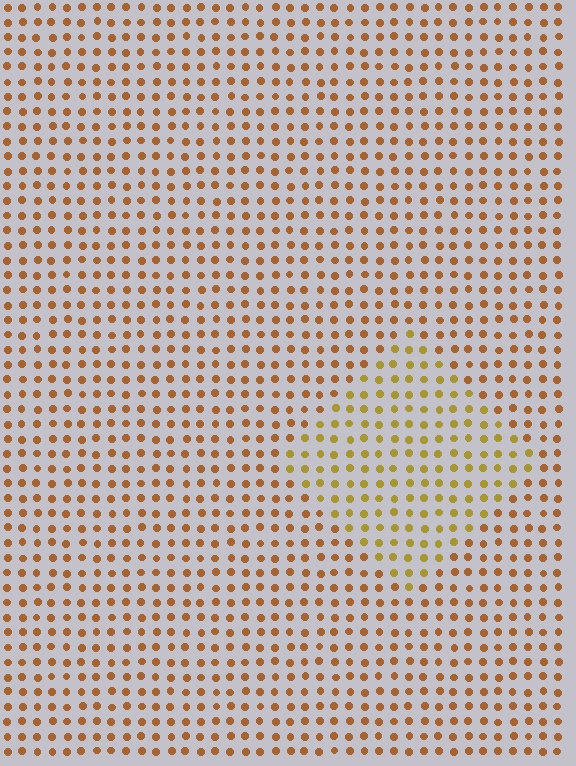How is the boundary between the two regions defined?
The boundary is defined purely by a slight shift in hue (about 27 degrees). Spacing, size, and orientation are identical on both sides.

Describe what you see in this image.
The image is filled with small brown elements in a uniform arrangement. A diamond-shaped region is visible where the elements are tinted to a slightly different hue, forming a subtle color boundary.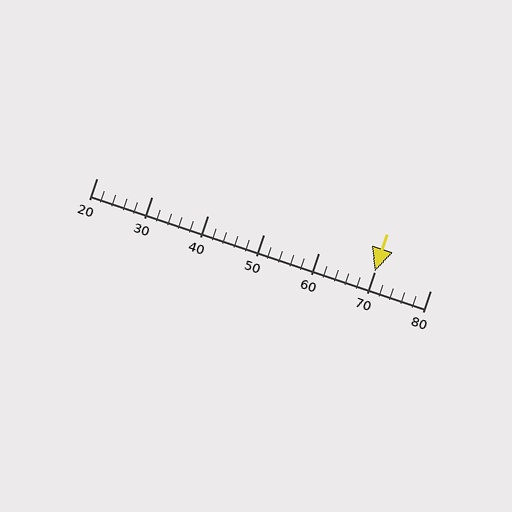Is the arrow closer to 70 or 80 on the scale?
The arrow is closer to 70.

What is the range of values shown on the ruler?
The ruler shows values from 20 to 80.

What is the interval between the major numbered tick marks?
The major tick marks are spaced 10 units apart.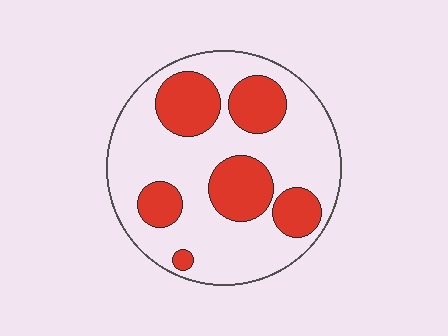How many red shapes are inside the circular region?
6.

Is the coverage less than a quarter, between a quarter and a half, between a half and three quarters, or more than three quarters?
Between a quarter and a half.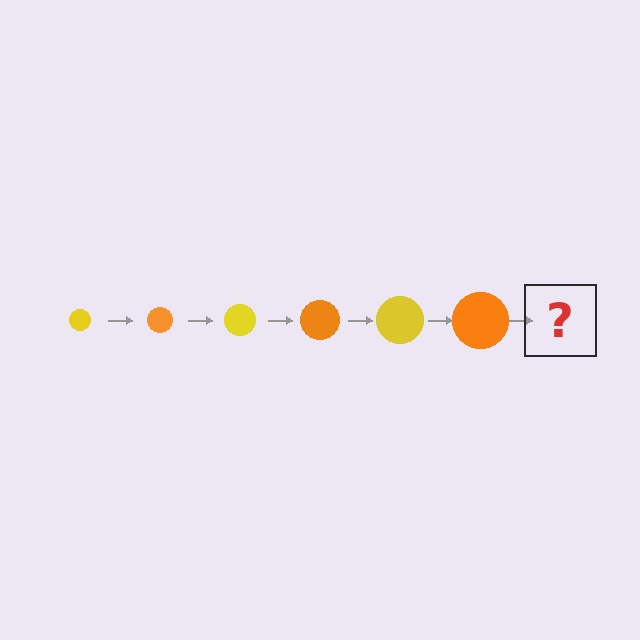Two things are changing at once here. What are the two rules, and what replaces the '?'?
The two rules are that the circle grows larger each step and the color cycles through yellow and orange. The '?' should be a yellow circle, larger than the previous one.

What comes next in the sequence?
The next element should be a yellow circle, larger than the previous one.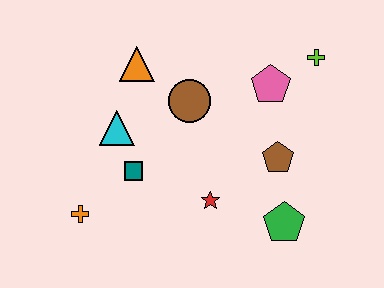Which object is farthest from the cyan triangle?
The lime cross is farthest from the cyan triangle.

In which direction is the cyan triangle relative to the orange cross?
The cyan triangle is above the orange cross.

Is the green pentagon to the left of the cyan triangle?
No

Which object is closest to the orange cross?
The teal square is closest to the orange cross.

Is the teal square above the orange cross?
Yes